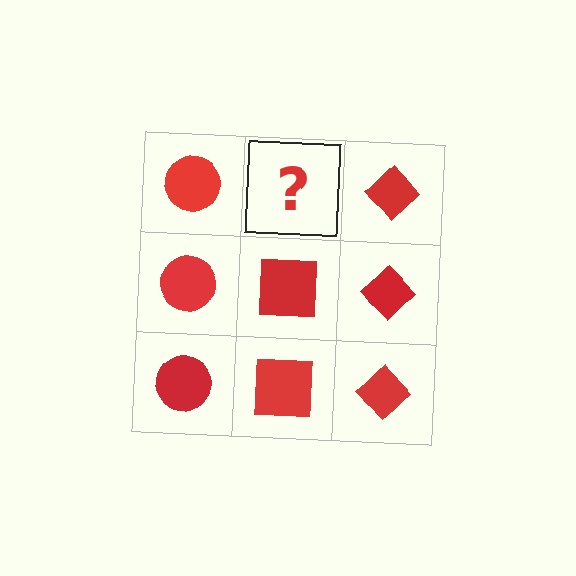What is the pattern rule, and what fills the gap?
The rule is that each column has a consistent shape. The gap should be filled with a red square.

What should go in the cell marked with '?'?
The missing cell should contain a red square.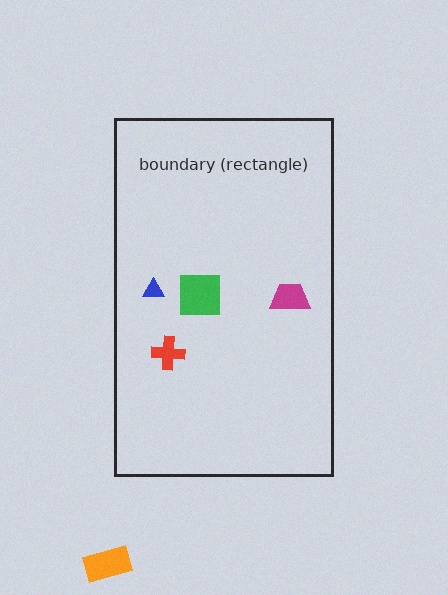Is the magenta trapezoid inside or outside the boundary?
Inside.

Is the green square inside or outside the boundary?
Inside.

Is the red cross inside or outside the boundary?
Inside.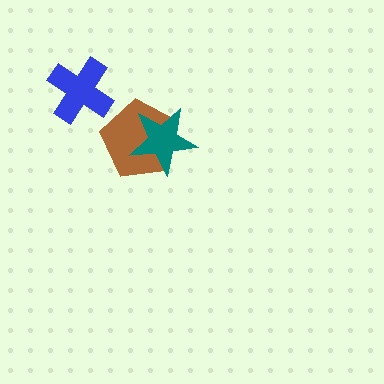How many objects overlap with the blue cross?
0 objects overlap with the blue cross.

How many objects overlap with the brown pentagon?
1 object overlaps with the brown pentagon.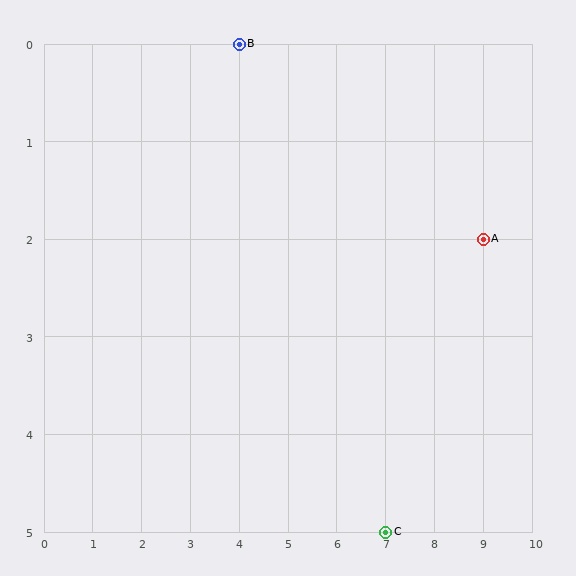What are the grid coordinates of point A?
Point A is at grid coordinates (9, 2).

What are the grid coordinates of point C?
Point C is at grid coordinates (7, 5).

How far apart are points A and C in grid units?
Points A and C are 2 columns and 3 rows apart (about 3.6 grid units diagonally).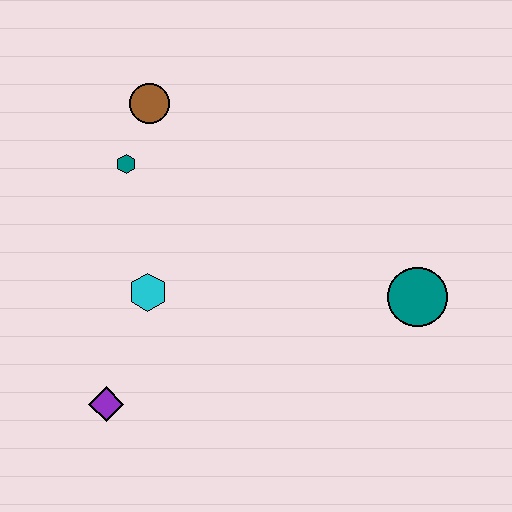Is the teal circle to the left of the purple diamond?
No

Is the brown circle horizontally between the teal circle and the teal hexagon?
Yes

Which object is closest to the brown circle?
The teal hexagon is closest to the brown circle.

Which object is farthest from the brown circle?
The teal circle is farthest from the brown circle.